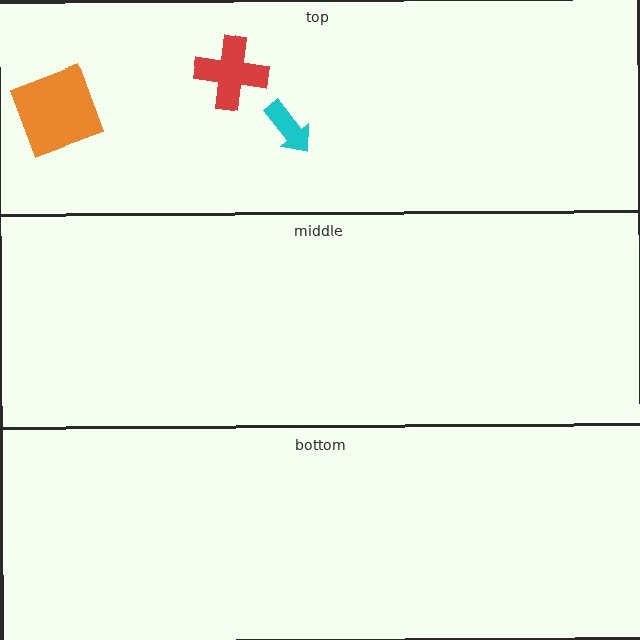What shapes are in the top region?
The orange square, the red cross, the cyan arrow.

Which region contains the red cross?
The top region.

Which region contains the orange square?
The top region.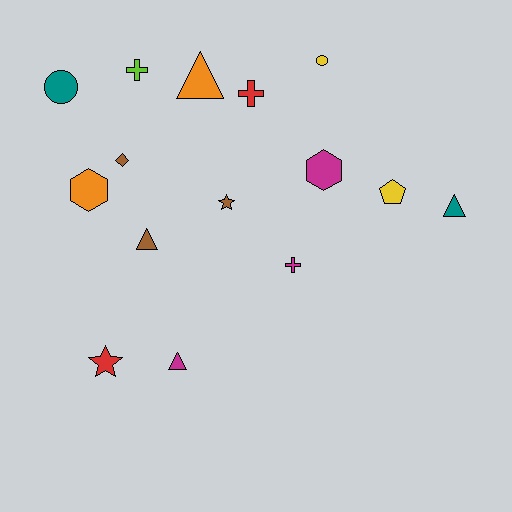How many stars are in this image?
There are 2 stars.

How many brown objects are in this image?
There are 3 brown objects.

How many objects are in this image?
There are 15 objects.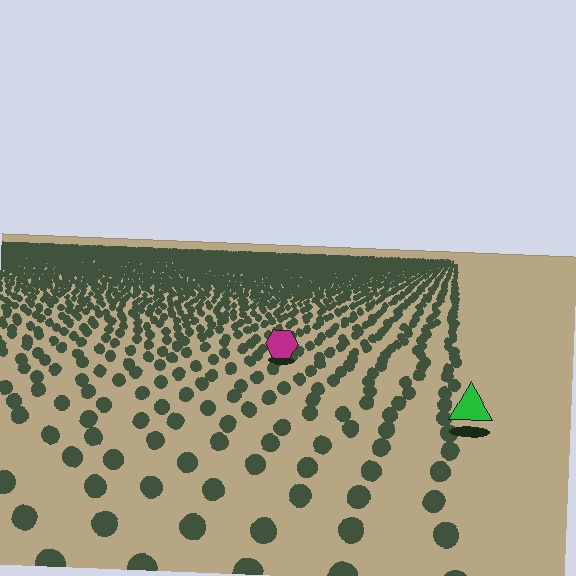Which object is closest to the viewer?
The green triangle is closest. The texture marks near it are larger and more spread out.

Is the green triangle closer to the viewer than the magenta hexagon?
Yes. The green triangle is closer — you can tell from the texture gradient: the ground texture is coarser near it.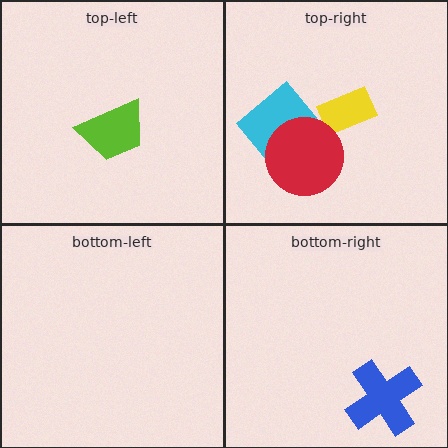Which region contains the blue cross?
The bottom-right region.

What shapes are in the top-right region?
The yellow rectangle, the cyan diamond, the red circle.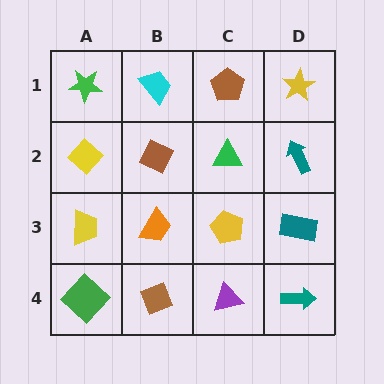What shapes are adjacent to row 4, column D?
A teal rectangle (row 3, column D), a purple triangle (row 4, column C).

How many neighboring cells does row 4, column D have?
2.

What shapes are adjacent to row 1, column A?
A yellow diamond (row 2, column A), a cyan trapezoid (row 1, column B).